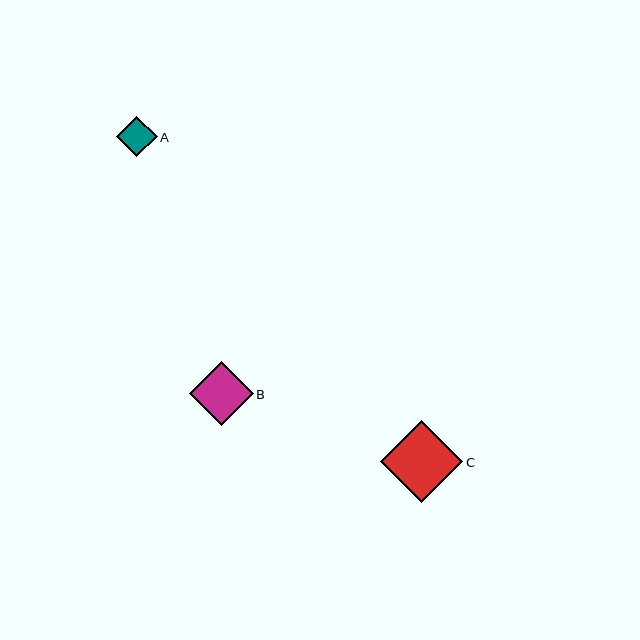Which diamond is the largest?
Diamond C is the largest with a size of approximately 82 pixels.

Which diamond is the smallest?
Diamond A is the smallest with a size of approximately 40 pixels.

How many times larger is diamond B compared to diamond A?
Diamond B is approximately 1.6 times the size of diamond A.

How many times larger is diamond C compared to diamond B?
Diamond C is approximately 1.3 times the size of diamond B.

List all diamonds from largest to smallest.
From largest to smallest: C, B, A.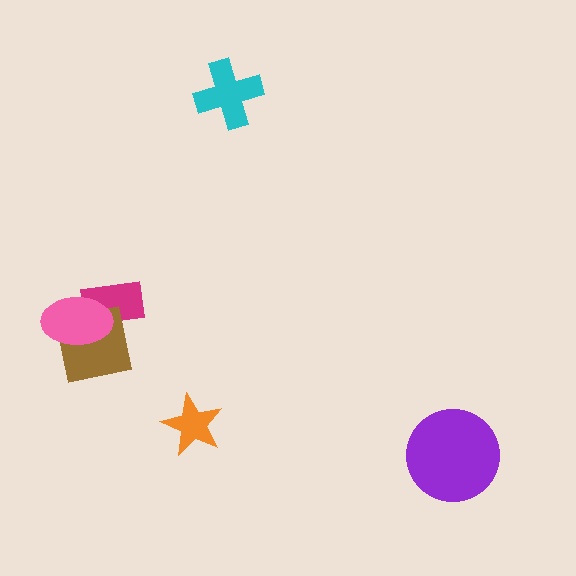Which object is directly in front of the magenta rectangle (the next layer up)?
The brown square is directly in front of the magenta rectangle.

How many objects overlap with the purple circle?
0 objects overlap with the purple circle.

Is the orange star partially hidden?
No, no other shape covers it.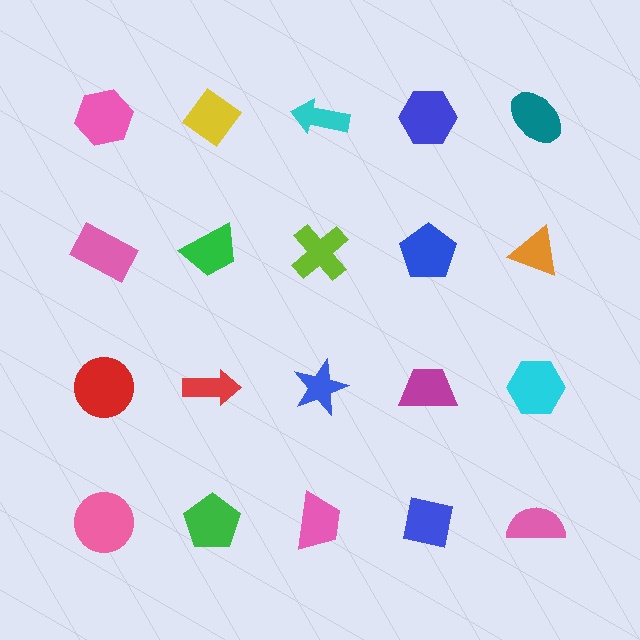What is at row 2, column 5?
An orange triangle.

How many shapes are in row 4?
5 shapes.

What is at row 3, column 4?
A magenta trapezoid.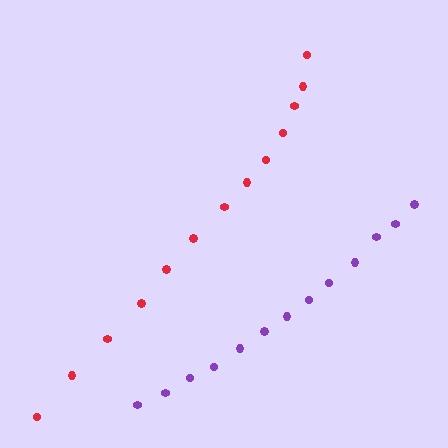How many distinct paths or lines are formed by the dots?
There are 2 distinct paths.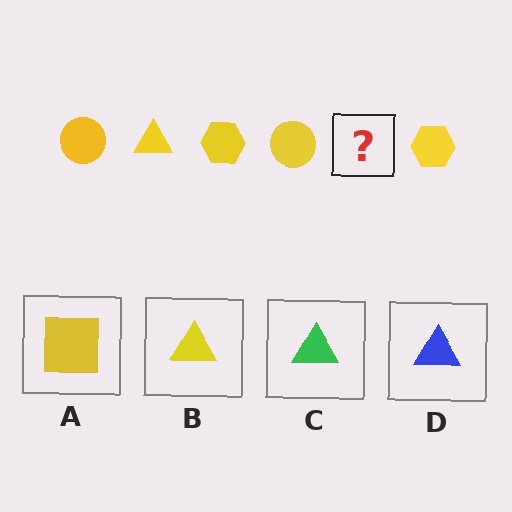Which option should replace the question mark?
Option B.